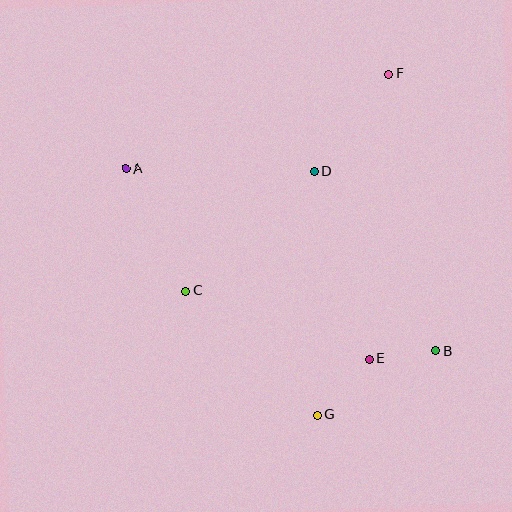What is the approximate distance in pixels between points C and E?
The distance between C and E is approximately 195 pixels.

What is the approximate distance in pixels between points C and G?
The distance between C and G is approximately 181 pixels.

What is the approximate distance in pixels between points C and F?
The distance between C and F is approximately 297 pixels.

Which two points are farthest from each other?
Points A and B are farthest from each other.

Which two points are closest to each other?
Points B and E are closest to each other.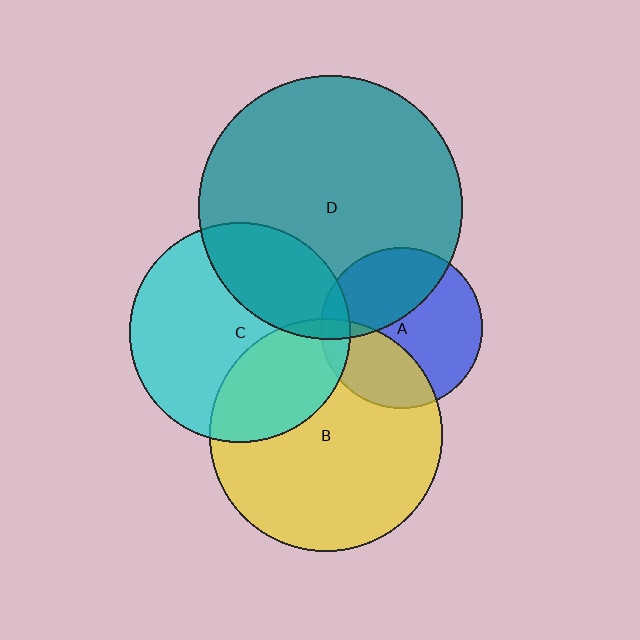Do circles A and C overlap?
Yes.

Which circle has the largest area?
Circle D (teal).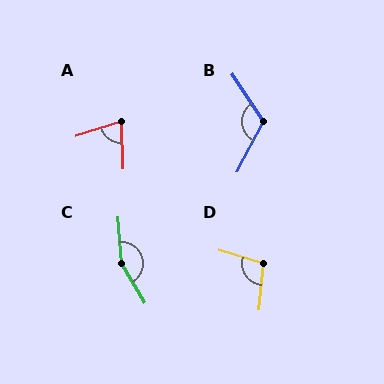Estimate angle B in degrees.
Approximately 119 degrees.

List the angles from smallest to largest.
A (74°), D (101°), B (119°), C (154°).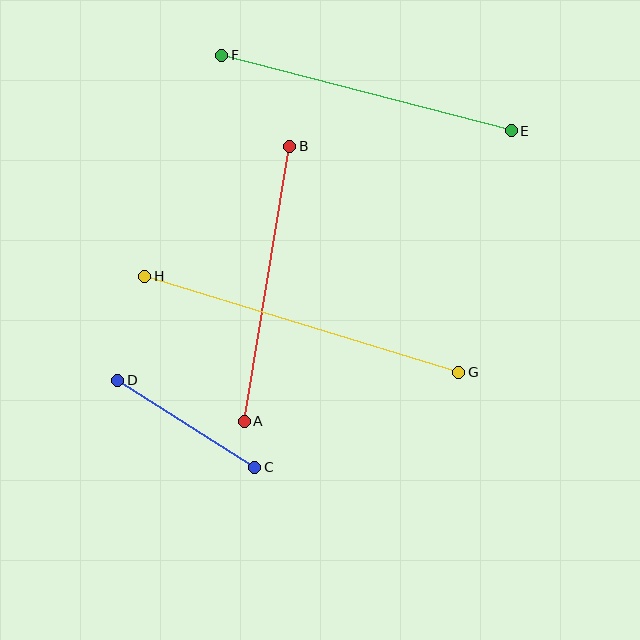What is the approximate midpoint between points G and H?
The midpoint is at approximately (302, 324) pixels.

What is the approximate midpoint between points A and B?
The midpoint is at approximately (267, 284) pixels.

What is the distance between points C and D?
The distance is approximately 162 pixels.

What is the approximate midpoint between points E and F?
The midpoint is at approximately (367, 93) pixels.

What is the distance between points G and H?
The distance is approximately 328 pixels.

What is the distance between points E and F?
The distance is approximately 299 pixels.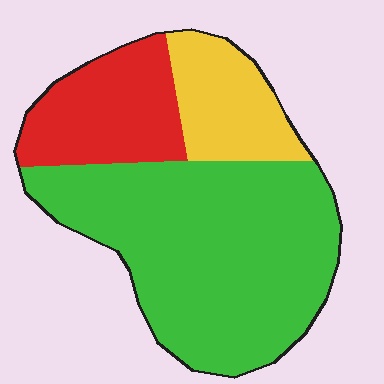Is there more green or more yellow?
Green.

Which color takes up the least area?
Yellow, at roughly 15%.